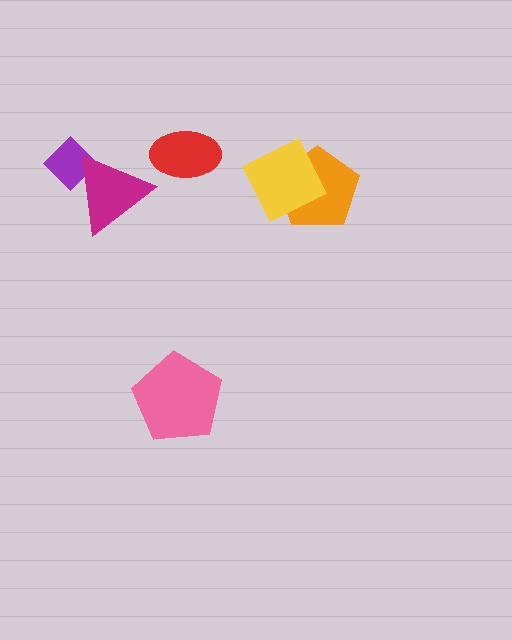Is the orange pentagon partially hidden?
Yes, it is partially covered by another shape.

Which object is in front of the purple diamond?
The magenta triangle is in front of the purple diamond.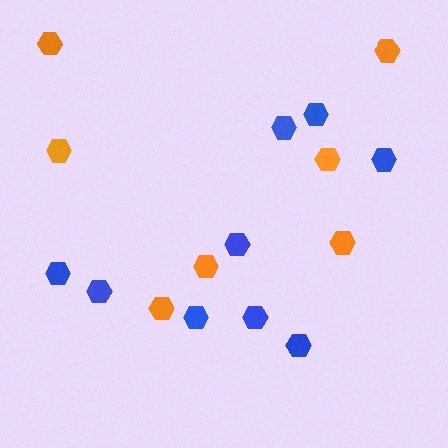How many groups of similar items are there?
There are 2 groups: one group of orange hexagons (7) and one group of blue hexagons (9).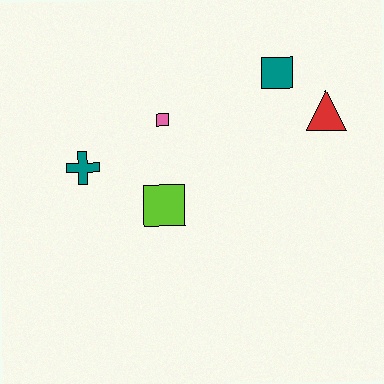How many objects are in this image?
There are 5 objects.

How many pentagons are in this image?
There are no pentagons.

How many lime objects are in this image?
There is 1 lime object.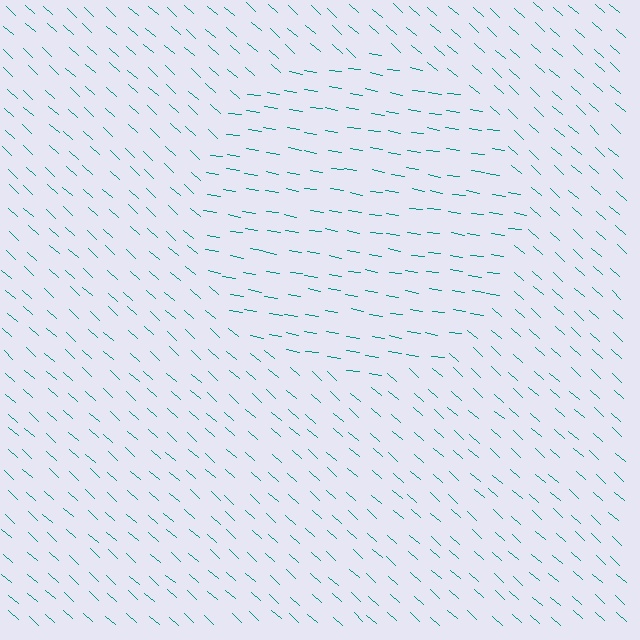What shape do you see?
I see a circle.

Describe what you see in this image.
The image is filled with small teal line segments. A circle region in the image has lines oriented differently from the surrounding lines, creating a visible texture boundary.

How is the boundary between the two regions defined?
The boundary is defined purely by a change in line orientation (approximately 33 degrees difference). All lines are the same color and thickness.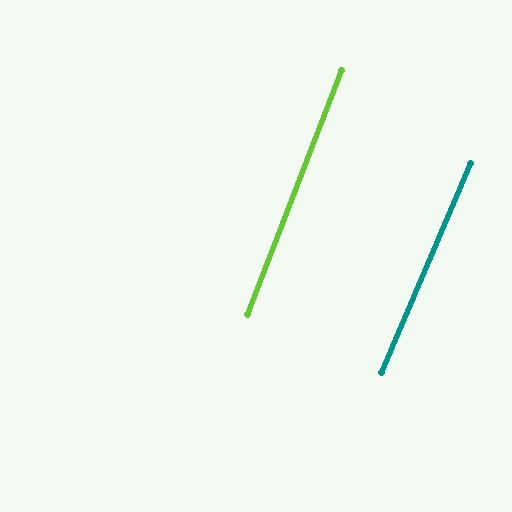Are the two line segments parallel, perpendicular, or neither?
Parallel — their directions differ by only 1.9°.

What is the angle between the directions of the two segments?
Approximately 2 degrees.